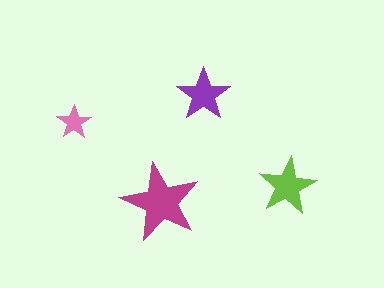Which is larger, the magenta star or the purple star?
The magenta one.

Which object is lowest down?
The magenta star is bottommost.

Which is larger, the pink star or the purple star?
The purple one.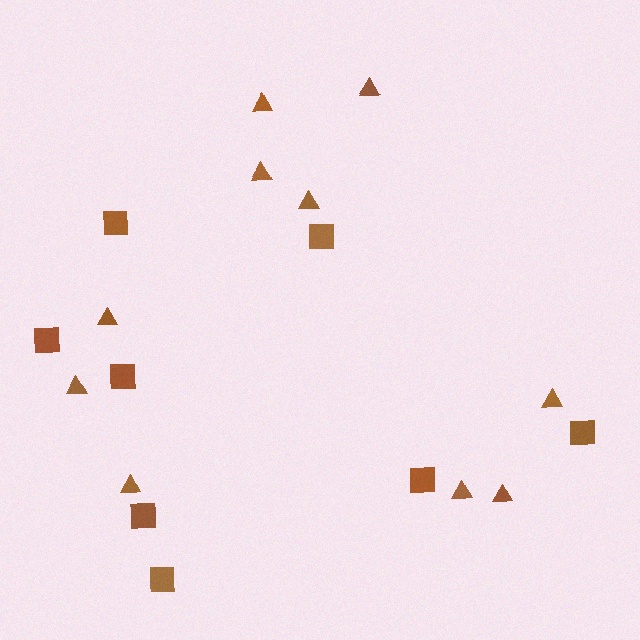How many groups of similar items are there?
There are 2 groups: one group of squares (8) and one group of triangles (10).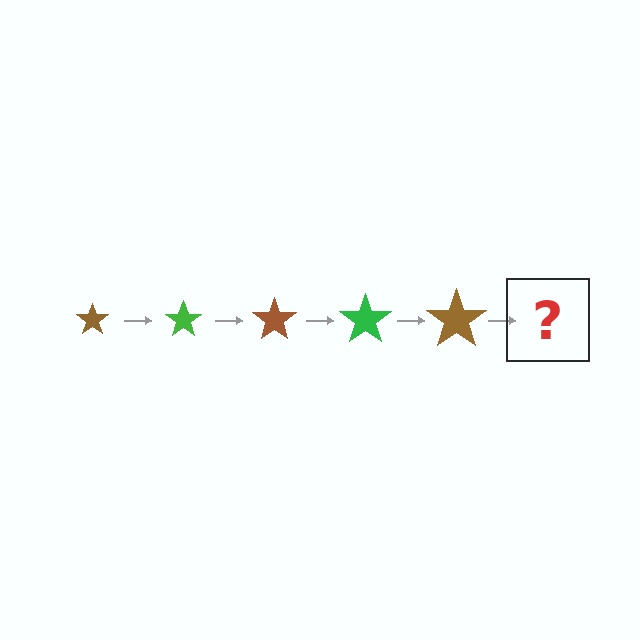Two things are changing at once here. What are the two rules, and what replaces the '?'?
The two rules are that the star grows larger each step and the color cycles through brown and green. The '?' should be a green star, larger than the previous one.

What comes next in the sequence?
The next element should be a green star, larger than the previous one.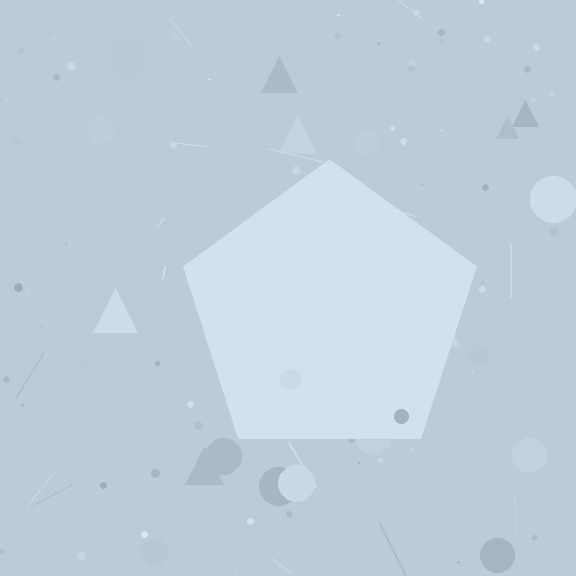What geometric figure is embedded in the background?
A pentagon is embedded in the background.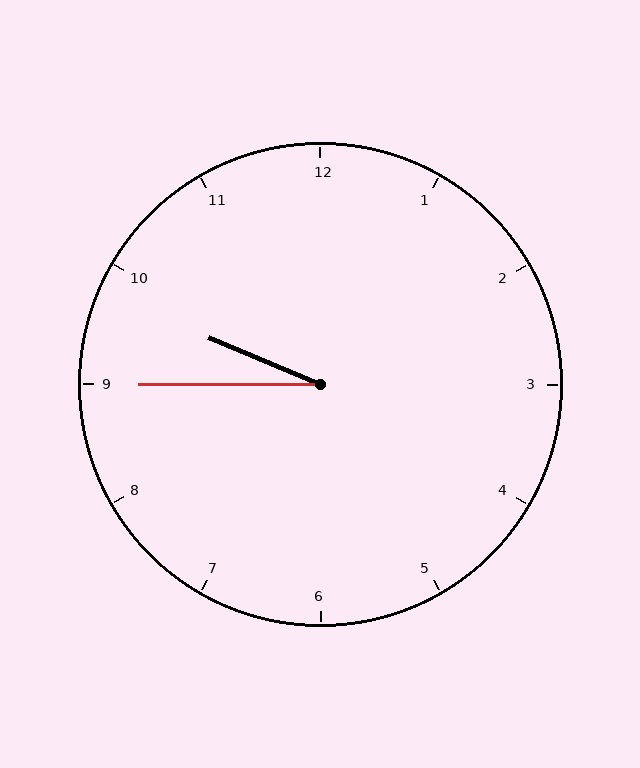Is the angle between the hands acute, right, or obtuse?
It is acute.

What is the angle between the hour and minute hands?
Approximately 22 degrees.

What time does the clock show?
9:45.